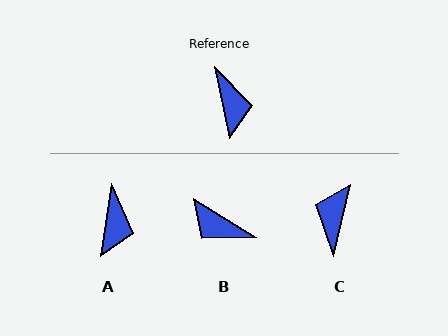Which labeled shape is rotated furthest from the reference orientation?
C, about 155 degrees away.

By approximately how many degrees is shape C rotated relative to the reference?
Approximately 155 degrees counter-clockwise.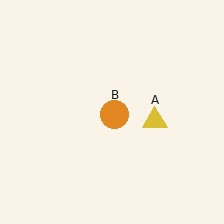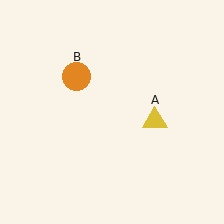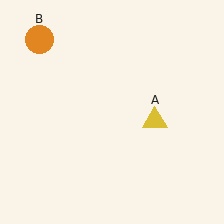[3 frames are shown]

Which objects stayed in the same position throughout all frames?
Yellow triangle (object A) remained stationary.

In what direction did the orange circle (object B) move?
The orange circle (object B) moved up and to the left.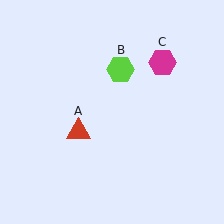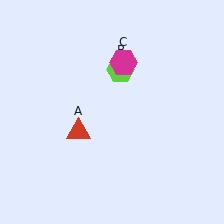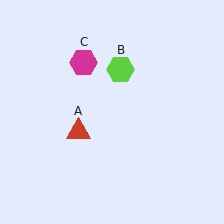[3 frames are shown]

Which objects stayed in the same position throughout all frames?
Red triangle (object A) and lime hexagon (object B) remained stationary.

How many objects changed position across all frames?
1 object changed position: magenta hexagon (object C).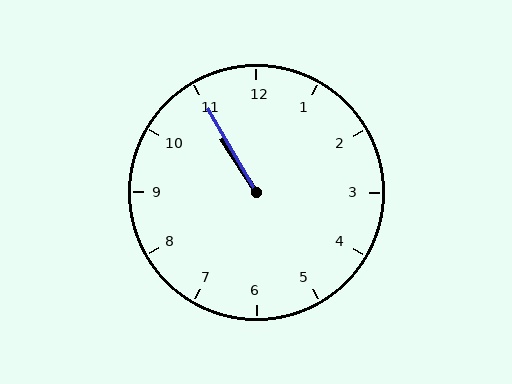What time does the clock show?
10:55.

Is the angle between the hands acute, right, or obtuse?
It is acute.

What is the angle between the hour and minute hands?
Approximately 2 degrees.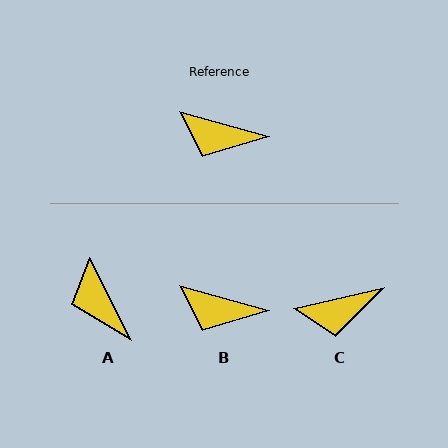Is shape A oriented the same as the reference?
No, it is off by about 48 degrees.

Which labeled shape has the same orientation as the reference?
B.